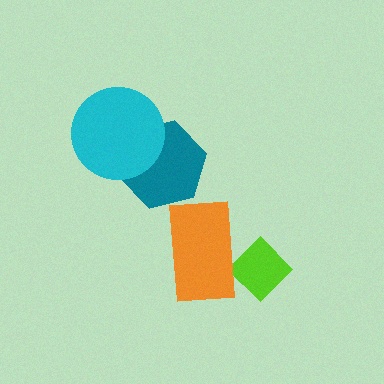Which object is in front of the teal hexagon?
The cyan circle is in front of the teal hexagon.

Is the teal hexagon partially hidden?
Yes, it is partially covered by another shape.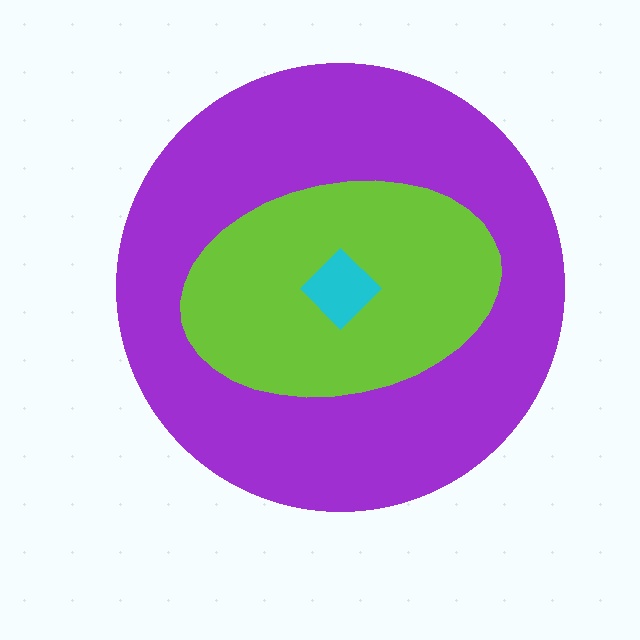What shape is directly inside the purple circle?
The lime ellipse.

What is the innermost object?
The cyan diamond.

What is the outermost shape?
The purple circle.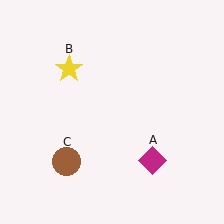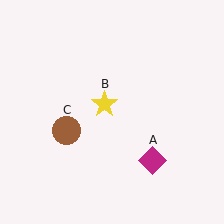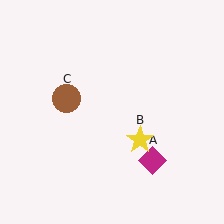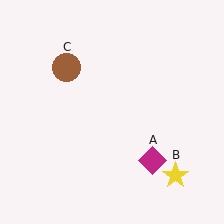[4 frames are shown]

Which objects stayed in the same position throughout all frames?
Magenta diamond (object A) remained stationary.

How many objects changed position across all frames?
2 objects changed position: yellow star (object B), brown circle (object C).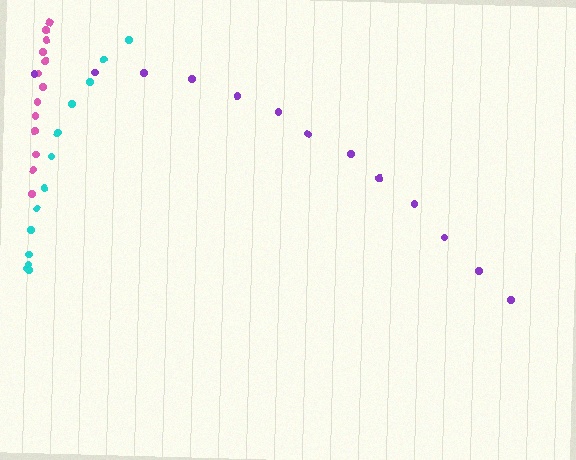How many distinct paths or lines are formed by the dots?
There are 3 distinct paths.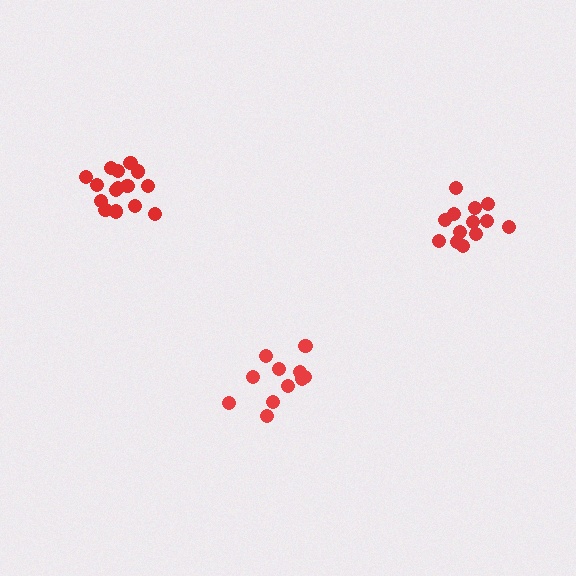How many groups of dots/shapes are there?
There are 3 groups.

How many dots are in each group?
Group 1: 12 dots, Group 2: 13 dots, Group 3: 15 dots (40 total).